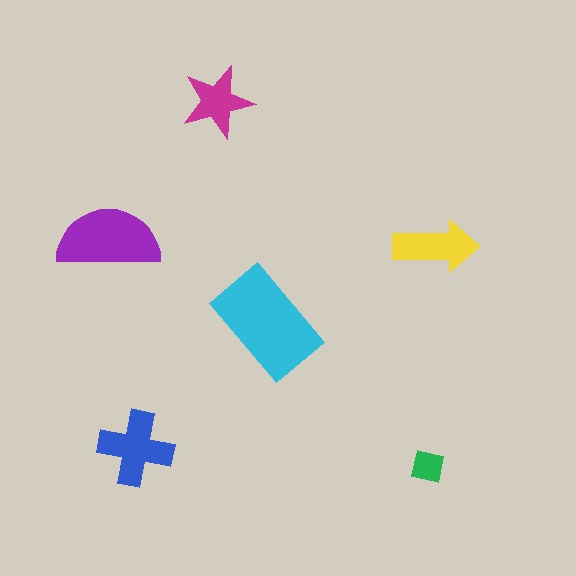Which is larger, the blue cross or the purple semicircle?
The purple semicircle.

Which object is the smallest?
The green square.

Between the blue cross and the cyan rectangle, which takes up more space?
The cyan rectangle.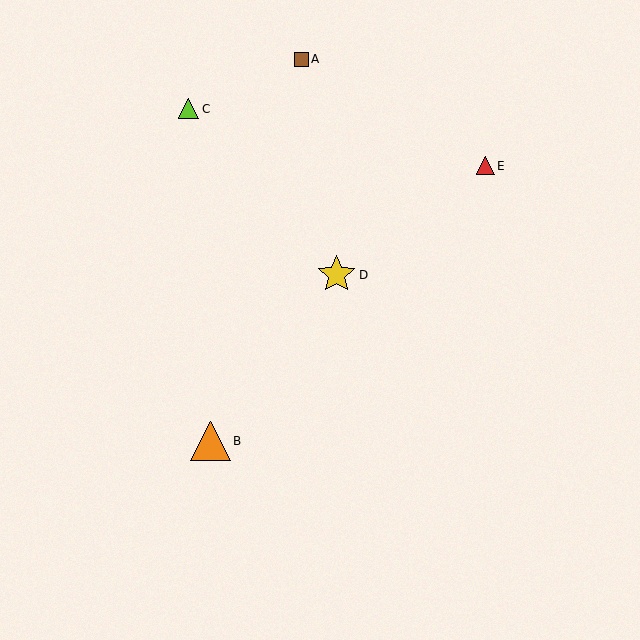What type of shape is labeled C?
Shape C is a lime triangle.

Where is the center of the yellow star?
The center of the yellow star is at (337, 275).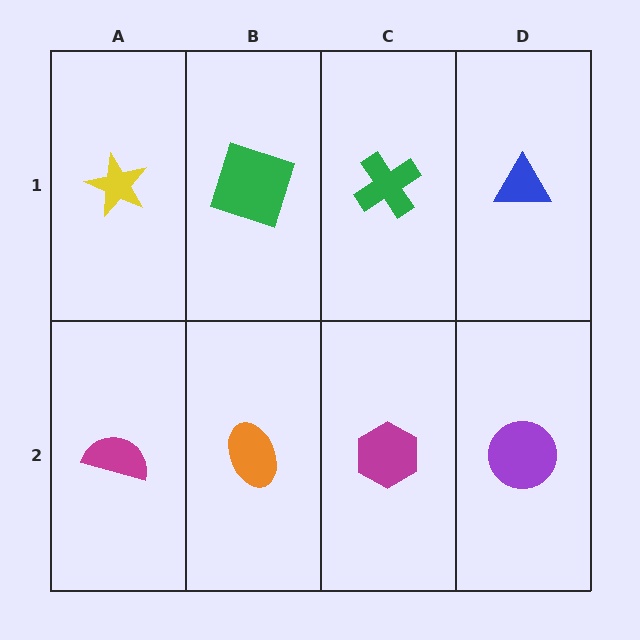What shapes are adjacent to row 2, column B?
A green square (row 1, column B), a magenta semicircle (row 2, column A), a magenta hexagon (row 2, column C).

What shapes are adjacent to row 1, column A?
A magenta semicircle (row 2, column A), a green square (row 1, column B).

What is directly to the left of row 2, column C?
An orange ellipse.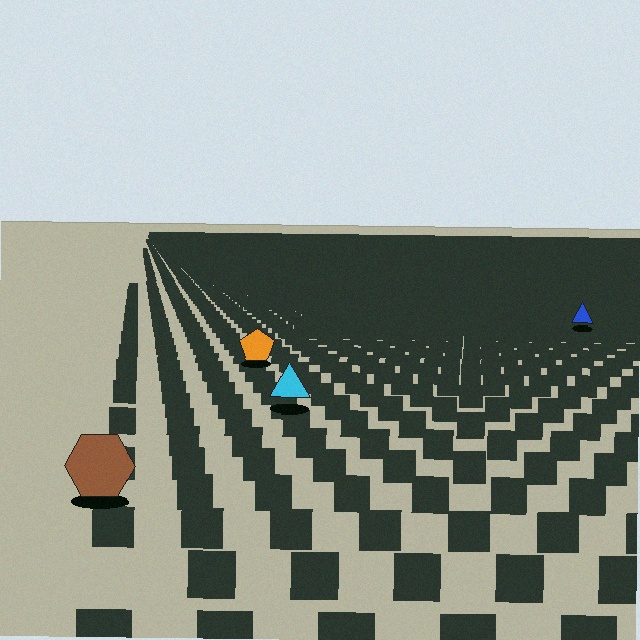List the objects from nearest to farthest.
From nearest to farthest: the brown hexagon, the cyan triangle, the orange pentagon, the blue triangle.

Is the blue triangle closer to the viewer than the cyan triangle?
No. The cyan triangle is closer — you can tell from the texture gradient: the ground texture is coarser near it.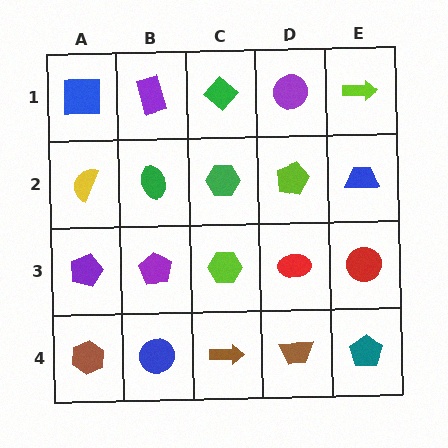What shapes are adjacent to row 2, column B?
A purple rectangle (row 1, column B), a purple pentagon (row 3, column B), a yellow semicircle (row 2, column A), a green hexagon (row 2, column C).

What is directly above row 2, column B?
A purple rectangle.